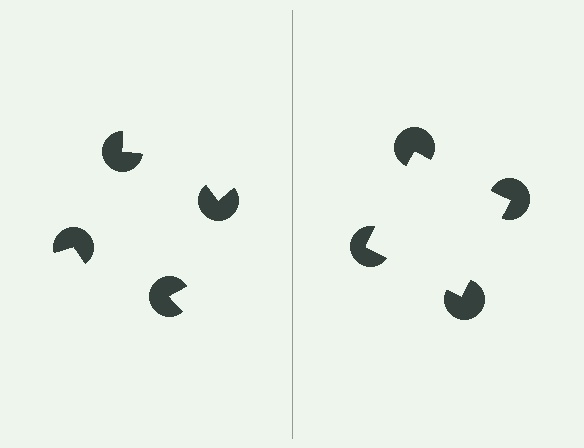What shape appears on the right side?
An illusory square.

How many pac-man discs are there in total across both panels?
8 — 4 on each side.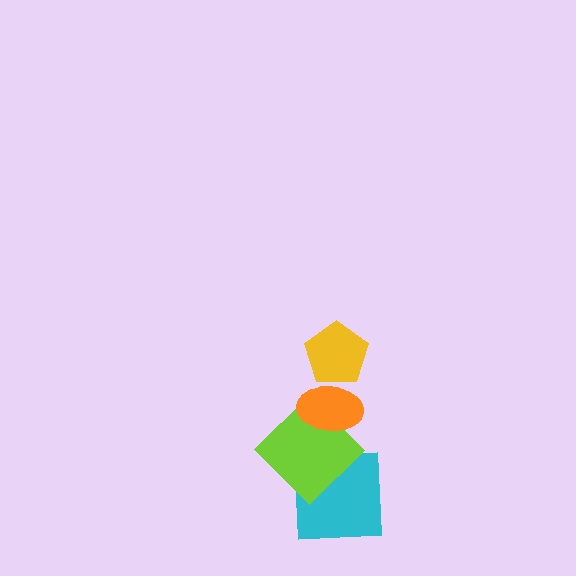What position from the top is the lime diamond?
The lime diamond is 3rd from the top.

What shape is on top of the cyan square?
The lime diamond is on top of the cyan square.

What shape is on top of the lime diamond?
The orange ellipse is on top of the lime diamond.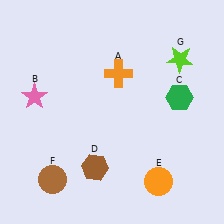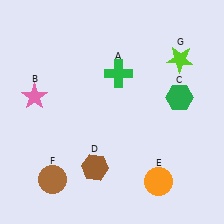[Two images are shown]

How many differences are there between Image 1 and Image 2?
There is 1 difference between the two images.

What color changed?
The cross (A) changed from orange in Image 1 to green in Image 2.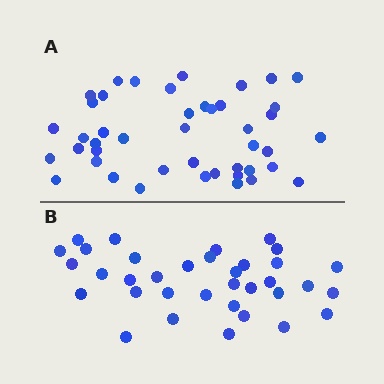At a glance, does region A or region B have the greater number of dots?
Region A (the top region) has more dots.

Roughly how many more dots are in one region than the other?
Region A has roughly 8 or so more dots than region B.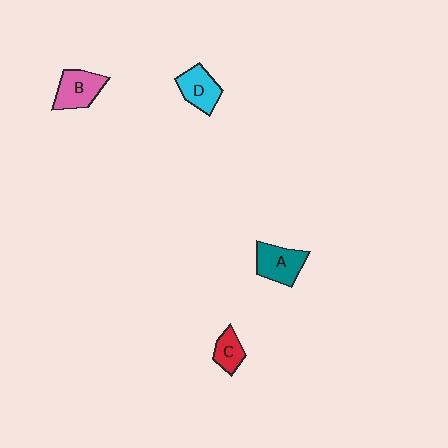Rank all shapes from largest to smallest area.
From largest to smallest: A (teal), B (pink), D (cyan), C (red).